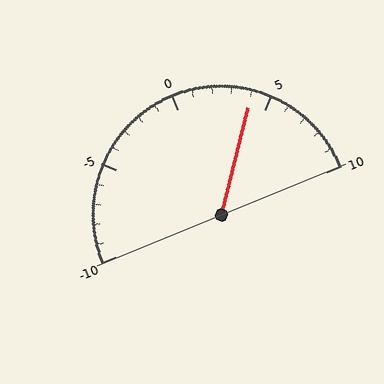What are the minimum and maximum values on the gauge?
The gauge ranges from -10 to 10.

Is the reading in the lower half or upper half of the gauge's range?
The reading is in the upper half of the range (-10 to 10).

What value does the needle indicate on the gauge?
The needle indicates approximately 4.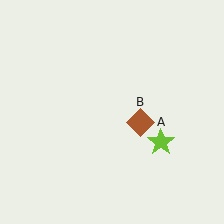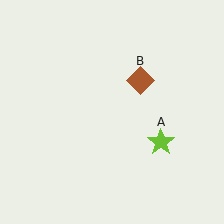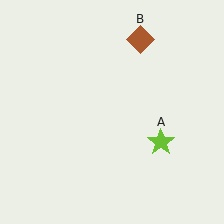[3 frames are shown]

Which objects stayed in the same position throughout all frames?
Lime star (object A) remained stationary.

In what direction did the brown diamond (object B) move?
The brown diamond (object B) moved up.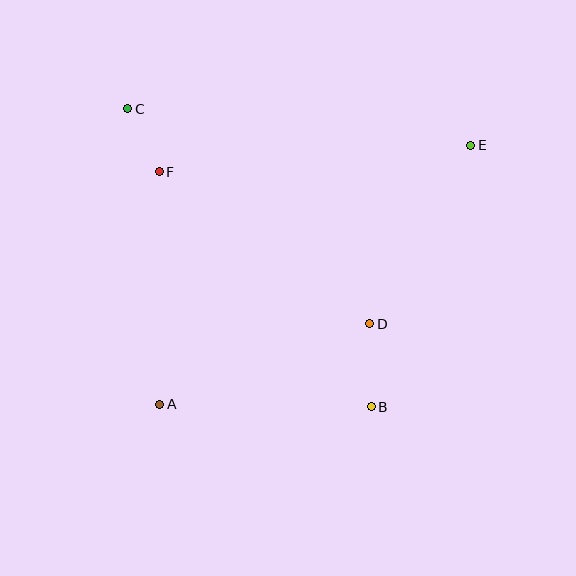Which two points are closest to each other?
Points C and F are closest to each other.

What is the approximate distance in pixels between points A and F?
The distance between A and F is approximately 233 pixels.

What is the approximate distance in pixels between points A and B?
The distance between A and B is approximately 211 pixels.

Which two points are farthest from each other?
Points A and E are farthest from each other.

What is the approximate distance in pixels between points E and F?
The distance between E and F is approximately 312 pixels.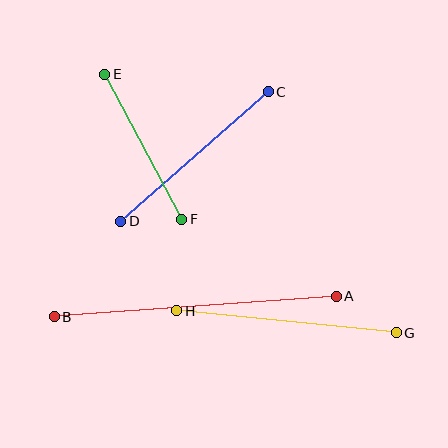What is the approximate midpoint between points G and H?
The midpoint is at approximately (286, 322) pixels.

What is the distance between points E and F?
The distance is approximately 164 pixels.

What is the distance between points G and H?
The distance is approximately 221 pixels.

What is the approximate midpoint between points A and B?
The midpoint is at approximately (195, 306) pixels.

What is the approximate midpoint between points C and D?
The midpoint is at approximately (194, 156) pixels.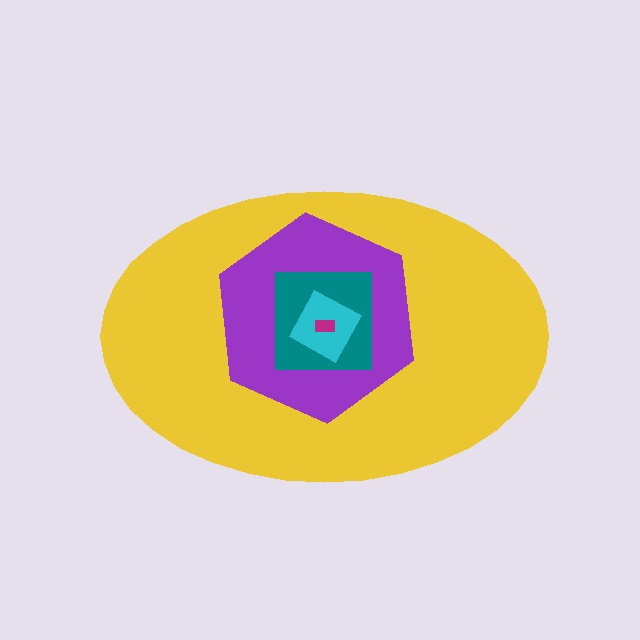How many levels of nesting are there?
5.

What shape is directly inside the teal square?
The cyan diamond.